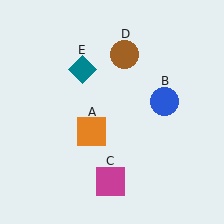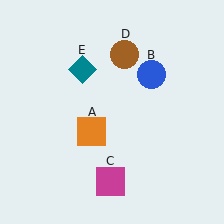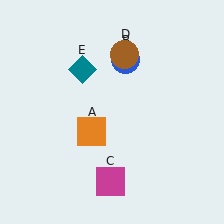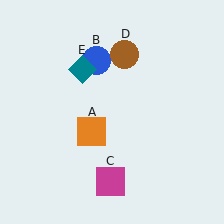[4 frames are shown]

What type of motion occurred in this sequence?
The blue circle (object B) rotated counterclockwise around the center of the scene.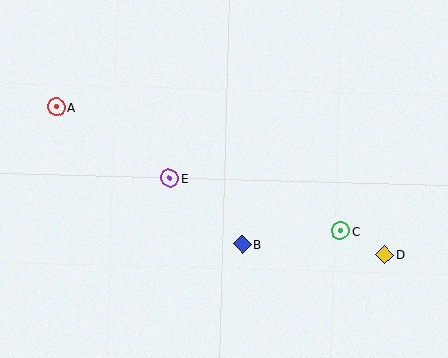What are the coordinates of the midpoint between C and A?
The midpoint between C and A is at (198, 169).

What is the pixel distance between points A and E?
The distance between A and E is 134 pixels.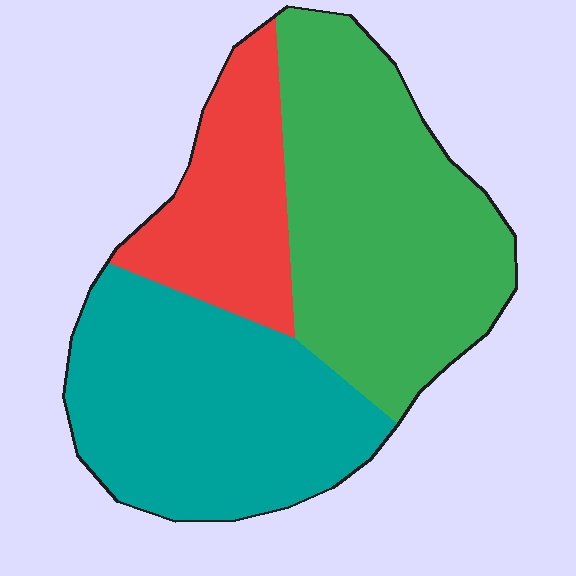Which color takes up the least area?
Red, at roughly 20%.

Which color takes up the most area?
Green, at roughly 40%.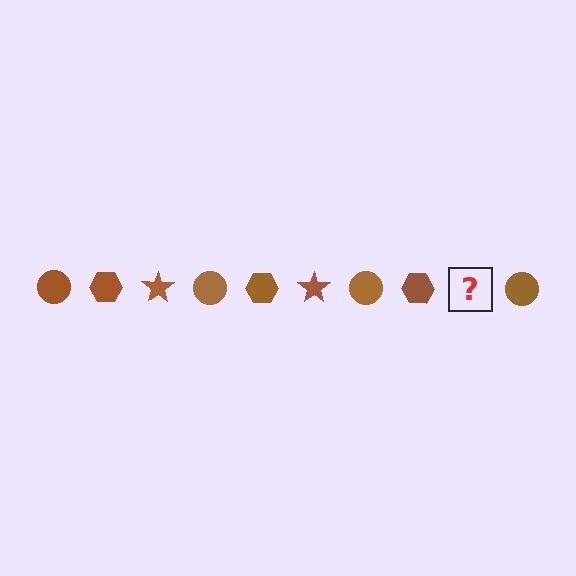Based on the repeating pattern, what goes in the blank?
The blank should be a brown star.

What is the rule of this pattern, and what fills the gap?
The rule is that the pattern cycles through circle, hexagon, star shapes in brown. The gap should be filled with a brown star.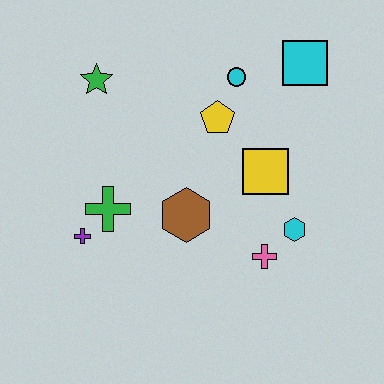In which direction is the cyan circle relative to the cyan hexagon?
The cyan circle is above the cyan hexagon.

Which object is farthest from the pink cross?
The green star is farthest from the pink cross.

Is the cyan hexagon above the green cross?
No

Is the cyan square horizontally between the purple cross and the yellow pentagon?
No